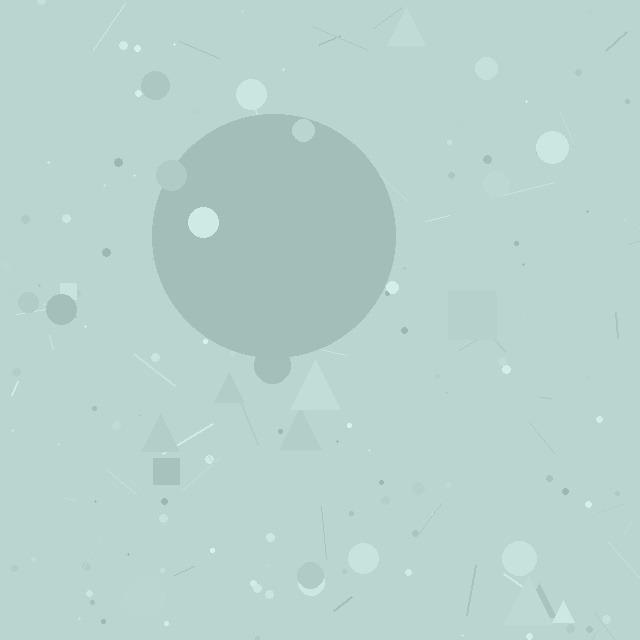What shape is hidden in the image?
A circle is hidden in the image.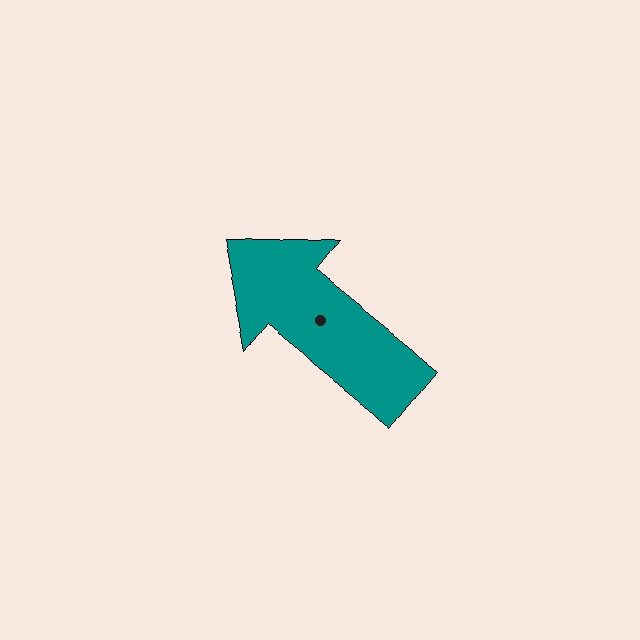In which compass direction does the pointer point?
Northwest.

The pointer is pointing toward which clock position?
Roughly 10 o'clock.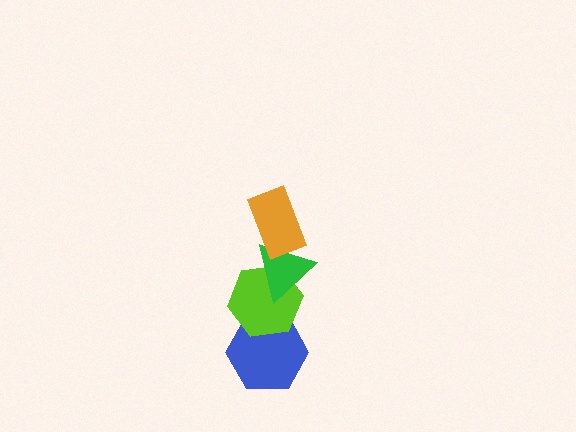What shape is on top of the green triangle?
The orange rectangle is on top of the green triangle.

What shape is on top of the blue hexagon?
The lime hexagon is on top of the blue hexagon.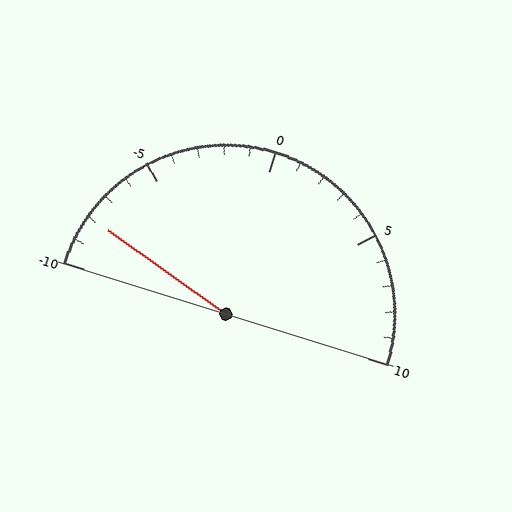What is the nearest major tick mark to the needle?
The nearest major tick mark is -10.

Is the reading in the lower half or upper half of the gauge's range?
The reading is in the lower half of the range (-10 to 10).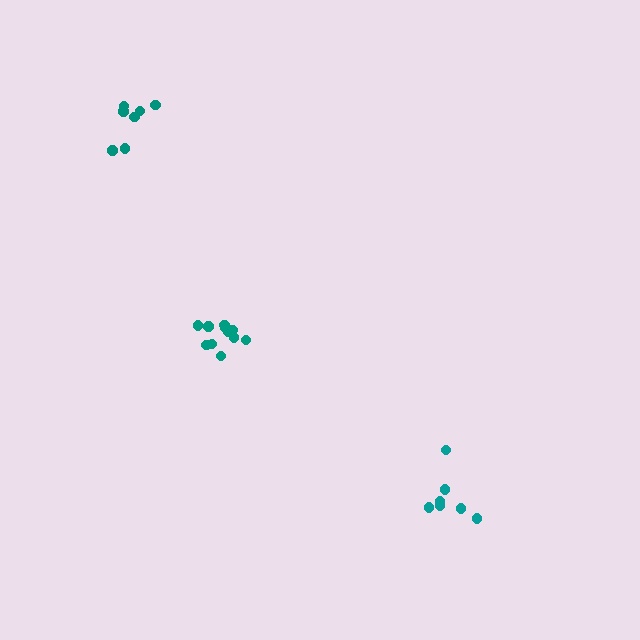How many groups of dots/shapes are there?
There are 3 groups.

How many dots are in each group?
Group 1: 7 dots, Group 2: 7 dots, Group 3: 12 dots (26 total).